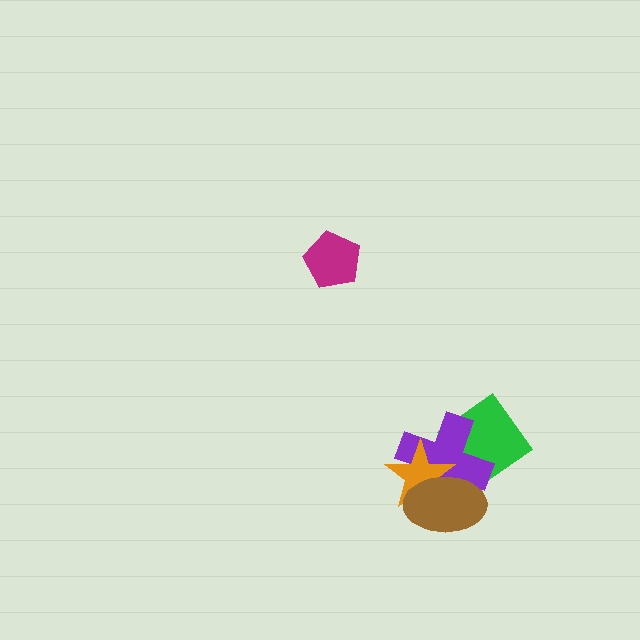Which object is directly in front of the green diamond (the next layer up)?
The purple cross is directly in front of the green diamond.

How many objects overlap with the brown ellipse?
3 objects overlap with the brown ellipse.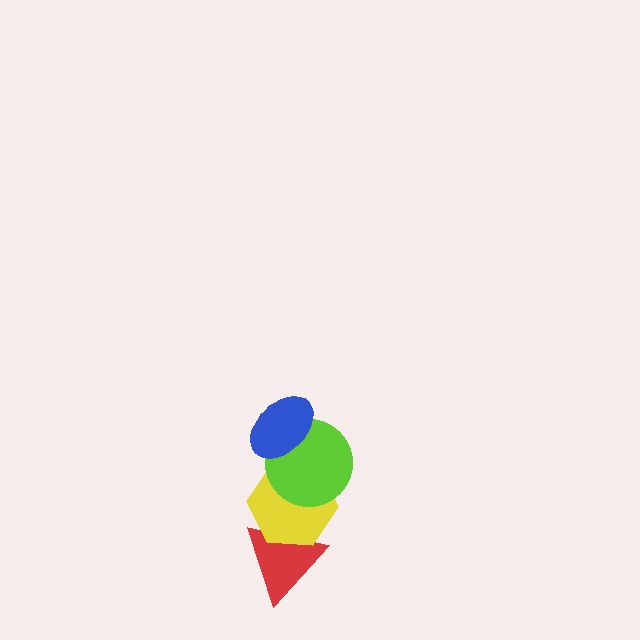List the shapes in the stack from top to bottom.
From top to bottom: the blue ellipse, the lime circle, the yellow hexagon, the red triangle.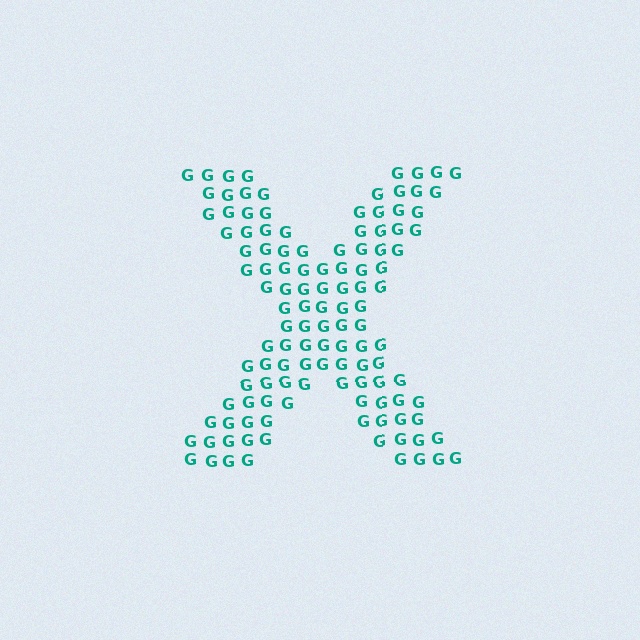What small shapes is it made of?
It is made of small letter G's.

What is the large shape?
The large shape is the letter X.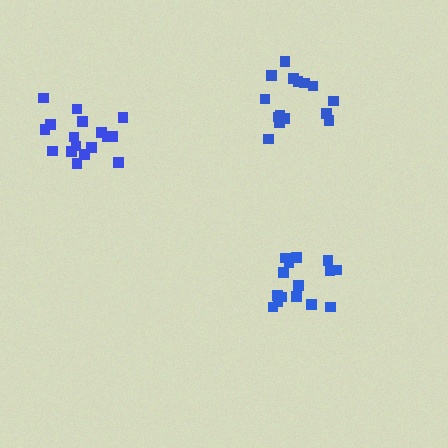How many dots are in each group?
Group 1: 15 dots, Group 2: 17 dots, Group 3: 15 dots (47 total).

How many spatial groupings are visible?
There are 3 spatial groupings.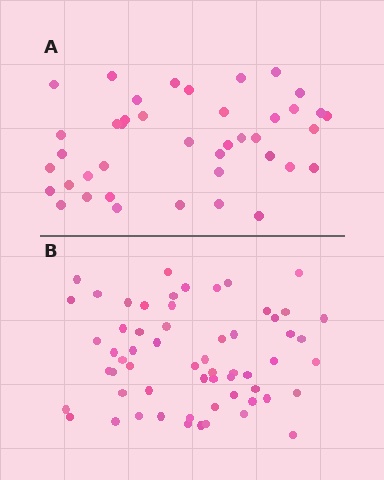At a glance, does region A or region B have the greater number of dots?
Region B (the bottom region) has more dots.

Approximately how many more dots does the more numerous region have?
Region B has approximately 20 more dots than region A.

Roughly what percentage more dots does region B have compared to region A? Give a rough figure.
About 45% more.